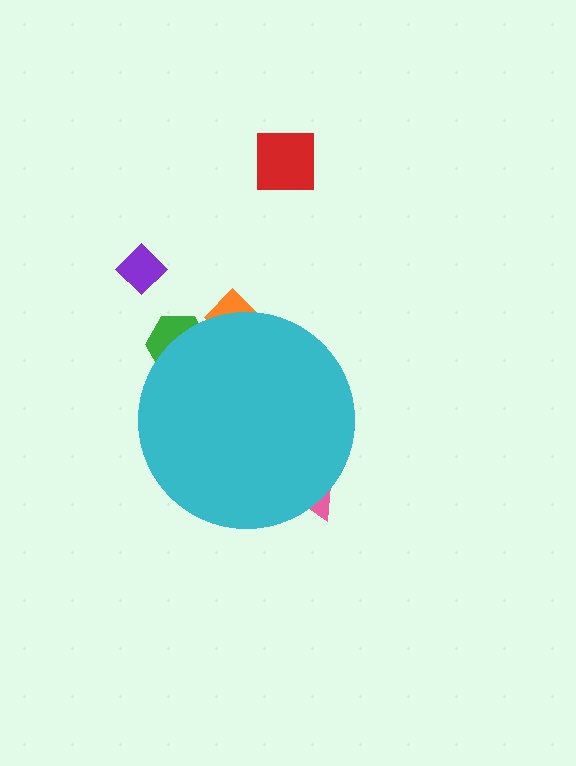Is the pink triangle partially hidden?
Yes, the pink triangle is partially hidden behind the cyan circle.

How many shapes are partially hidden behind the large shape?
4 shapes are partially hidden.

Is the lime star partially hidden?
Yes, the lime star is partially hidden behind the cyan circle.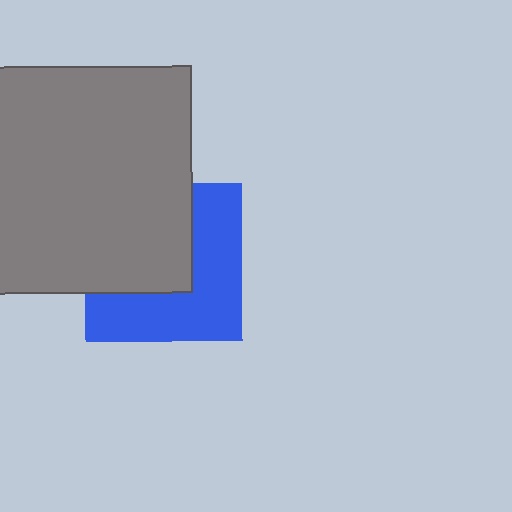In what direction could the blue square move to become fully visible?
The blue square could move toward the lower-right. That would shift it out from behind the gray square entirely.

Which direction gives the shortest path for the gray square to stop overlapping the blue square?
Moving toward the upper-left gives the shortest separation.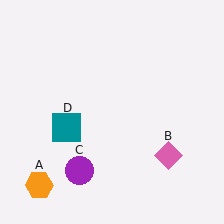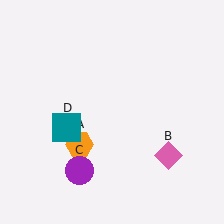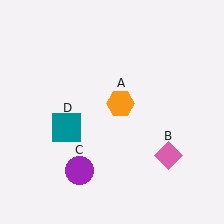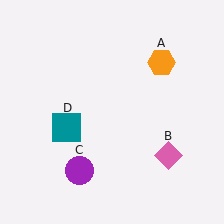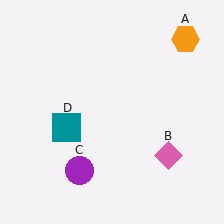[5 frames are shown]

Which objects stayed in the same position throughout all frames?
Pink diamond (object B) and purple circle (object C) and teal square (object D) remained stationary.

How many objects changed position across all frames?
1 object changed position: orange hexagon (object A).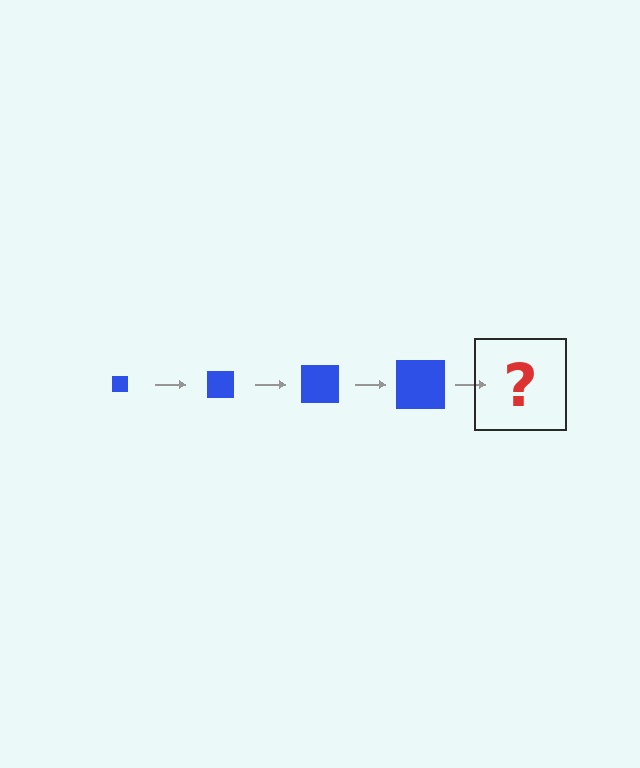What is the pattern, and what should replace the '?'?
The pattern is that the square gets progressively larger each step. The '?' should be a blue square, larger than the previous one.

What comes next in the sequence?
The next element should be a blue square, larger than the previous one.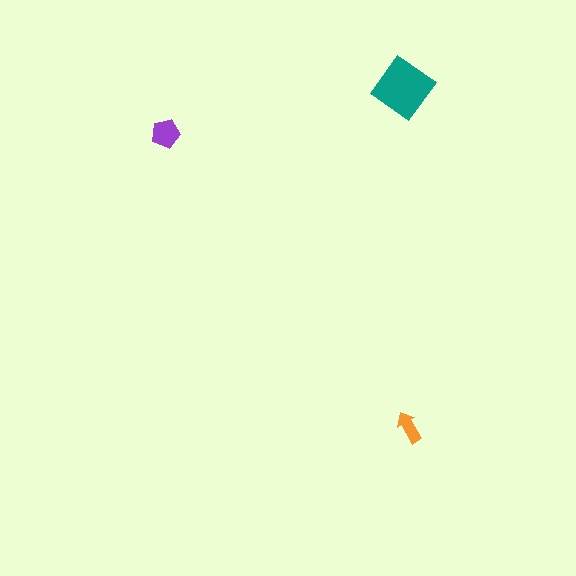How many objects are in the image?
There are 3 objects in the image.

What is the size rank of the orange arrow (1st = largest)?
3rd.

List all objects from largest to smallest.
The teal diamond, the purple pentagon, the orange arrow.